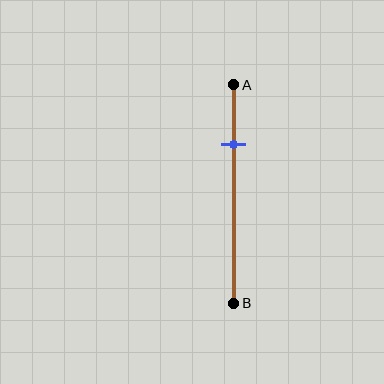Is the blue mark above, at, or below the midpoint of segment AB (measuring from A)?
The blue mark is above the midpoint of segment AB.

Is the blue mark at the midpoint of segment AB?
No, the mark is at about 30% from A, not at the 50% midpoint.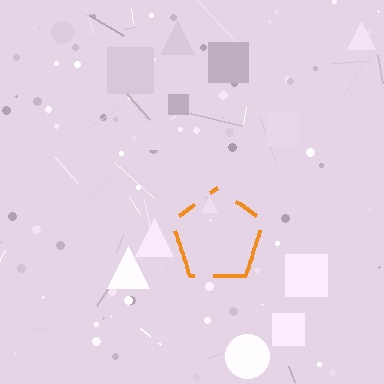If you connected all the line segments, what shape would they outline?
They would outline a pentagon.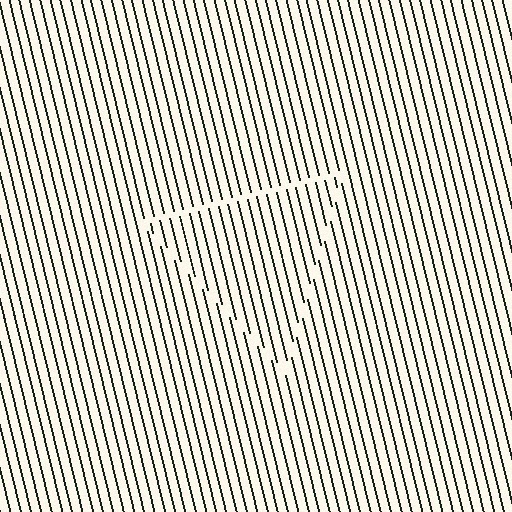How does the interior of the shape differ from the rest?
The interior of the shape contains the same grating, shifted by half a period — the contour is defined by the phase discontinuity where line-ends from the inner and outer gratings abut.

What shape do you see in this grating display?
An illusory triangle. The interior of the shape contains the same grating, shifted by half a period — the contour is defined by the phase discontinuity where line-ends from the inner and outer gratings abut.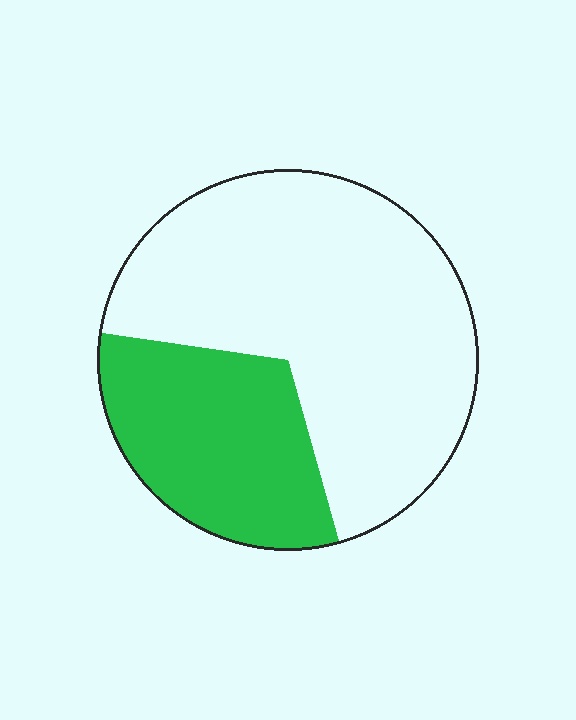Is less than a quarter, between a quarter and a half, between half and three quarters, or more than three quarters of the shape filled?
Between a quarter and a half.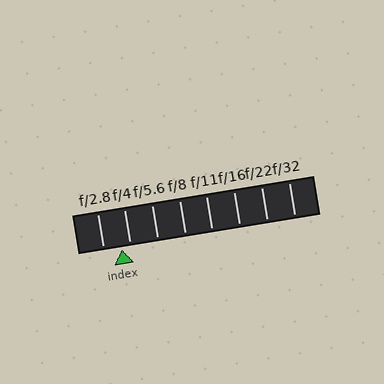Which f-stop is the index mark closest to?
The index mark is closest to f/4.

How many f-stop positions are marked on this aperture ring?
There are 8 f-stop positions marked.